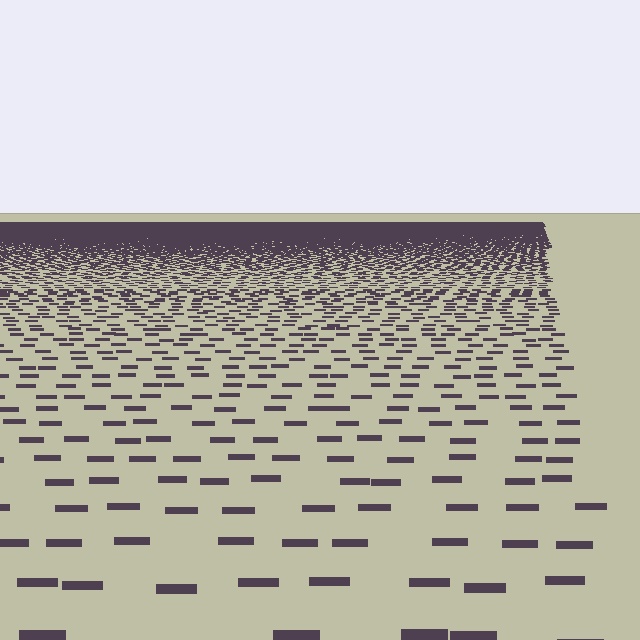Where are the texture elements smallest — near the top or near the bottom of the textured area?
Near the top.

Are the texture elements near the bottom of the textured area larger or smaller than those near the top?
Larger. Near the bottom, elements are closer to the viewer and appear at a bigger on-screen size.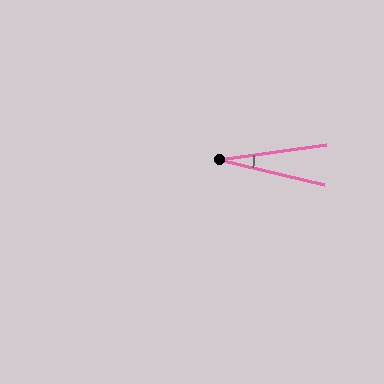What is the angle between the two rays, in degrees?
Approximately 21 degrees.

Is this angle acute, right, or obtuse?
It is acute.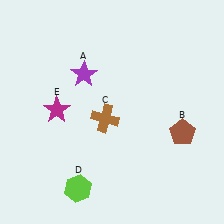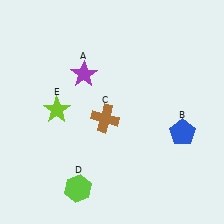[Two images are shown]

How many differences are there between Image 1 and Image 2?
There are 2 differences between the two images.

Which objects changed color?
B changed from brown to blue. E changed from magenta to lime.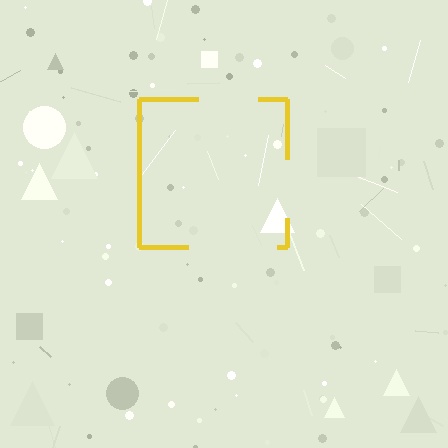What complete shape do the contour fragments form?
The contour fragments form a square.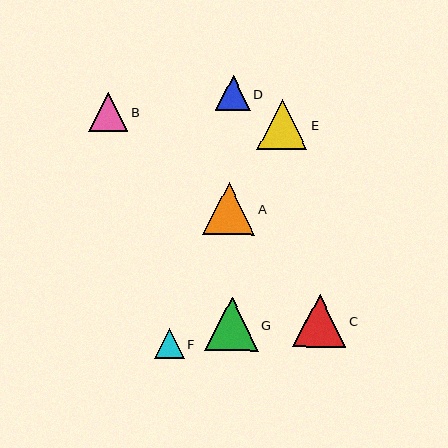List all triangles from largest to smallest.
From largest to smallest: G, C, A, E, B, D, F.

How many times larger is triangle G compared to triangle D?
Triangle G is approximately 1.6 times the size of triangle D.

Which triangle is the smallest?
Triangle F is the smallest with a size of approximately 30 pixels.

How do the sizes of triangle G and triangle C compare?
Triangle G and triangle C are approximately the same size.